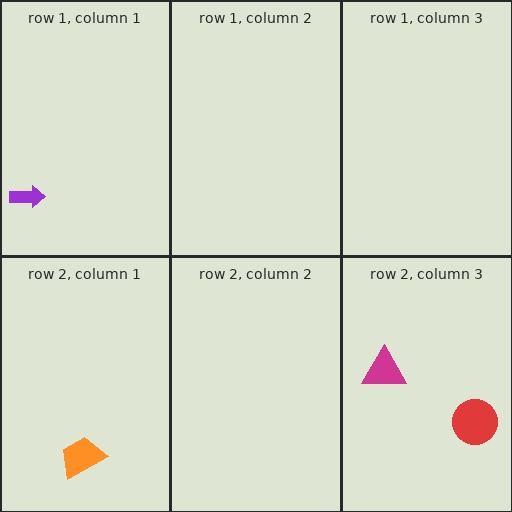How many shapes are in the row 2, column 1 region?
1.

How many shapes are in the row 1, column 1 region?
1.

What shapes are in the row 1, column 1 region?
The purple arrow.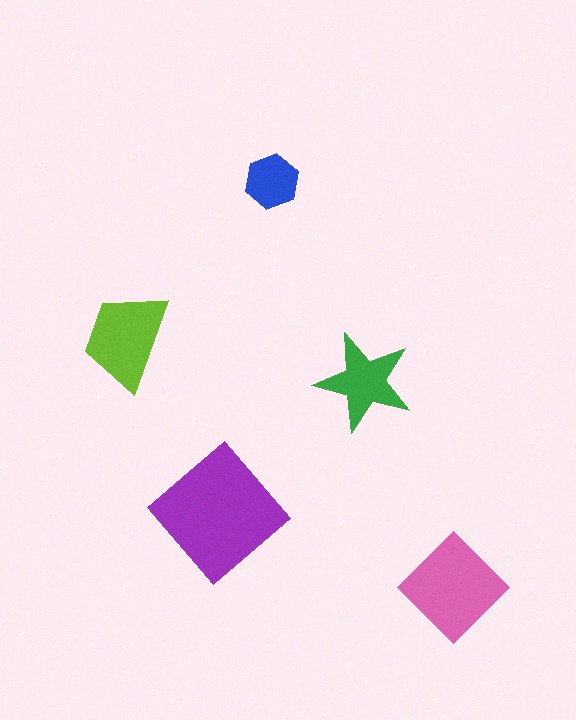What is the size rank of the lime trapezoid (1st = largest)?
3rd.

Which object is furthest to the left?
The lime trapezoid is leftmost.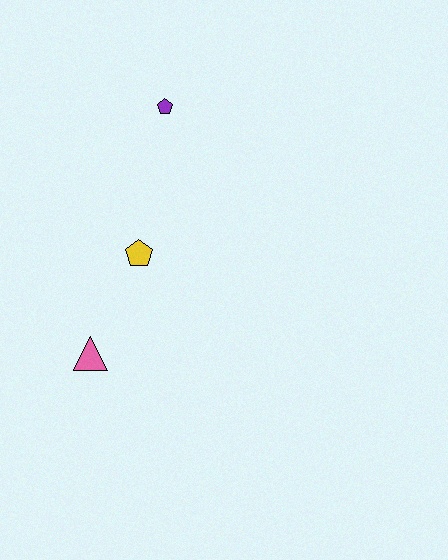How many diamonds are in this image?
There are no diamonds.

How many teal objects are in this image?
There are no teal objects.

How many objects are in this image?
There are 3 objects.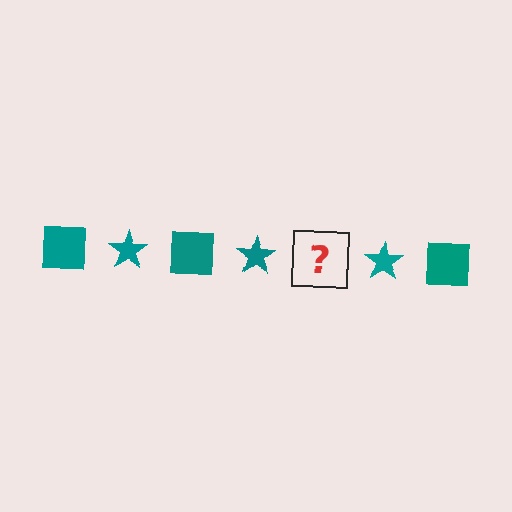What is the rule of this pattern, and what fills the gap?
The rule is that the pattern cycles through square, star shapes in teal. The gap should be filled with a teal square.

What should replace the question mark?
The question mark should be replaced with a teal square.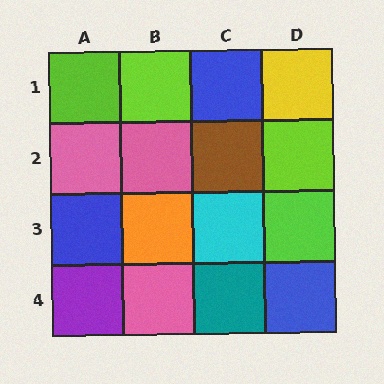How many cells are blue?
3 cells are blue.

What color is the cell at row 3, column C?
Cyan.